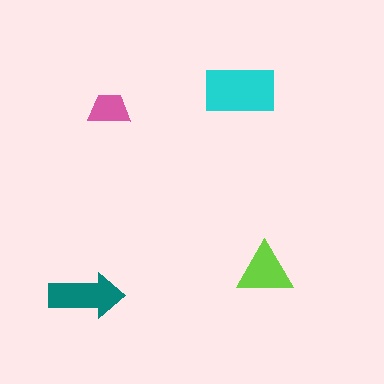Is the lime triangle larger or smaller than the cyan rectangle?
Smaller.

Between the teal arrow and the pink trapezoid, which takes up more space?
The teal arrow.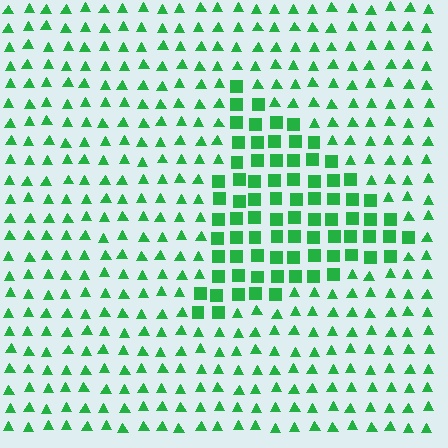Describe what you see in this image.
The image is filled with small green elements arranged in a uniform grid. A triangle-shaped region contains squares, while the surrounding area contains triangles. The boundary is defined purely by the change in element shape.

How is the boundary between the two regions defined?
The boundary is defined by a change in element shape: squares inside vs. triangles outside. All elements share the same color and spacing.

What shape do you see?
I see a triangle.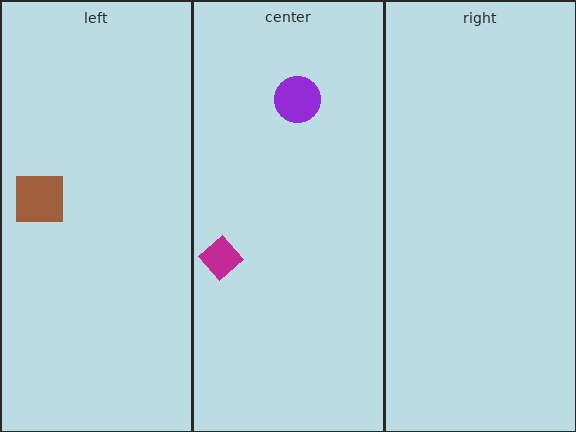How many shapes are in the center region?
2.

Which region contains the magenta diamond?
The center region.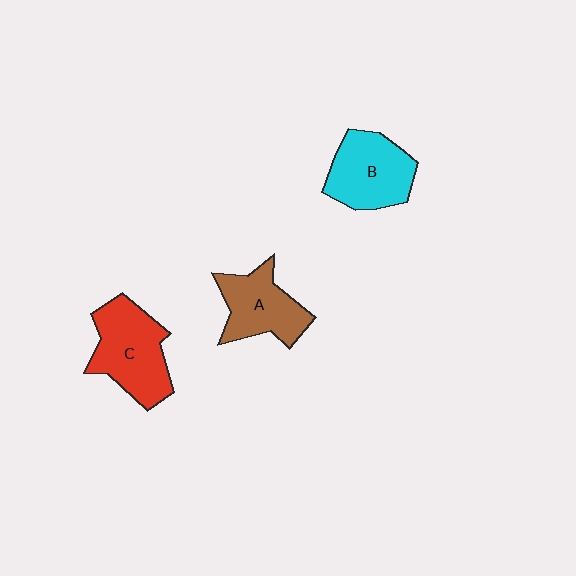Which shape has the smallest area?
Shape A (brown).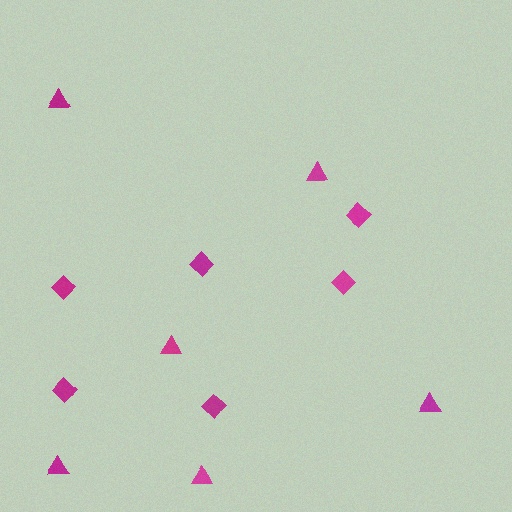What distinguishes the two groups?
There are 2 groups: one group of triangles (6) and one group of diamonds (6).